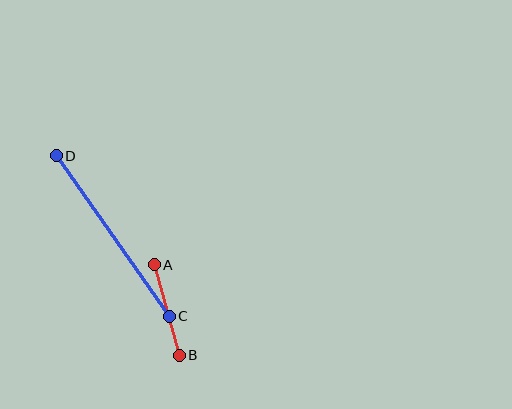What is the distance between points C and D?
The distance is approximately 196 pixels.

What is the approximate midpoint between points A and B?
The midpoint is at approximately (167, 310) pixels.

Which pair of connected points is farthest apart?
Points C and D are farthest apart.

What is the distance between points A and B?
The distance is approximately 94 pixels.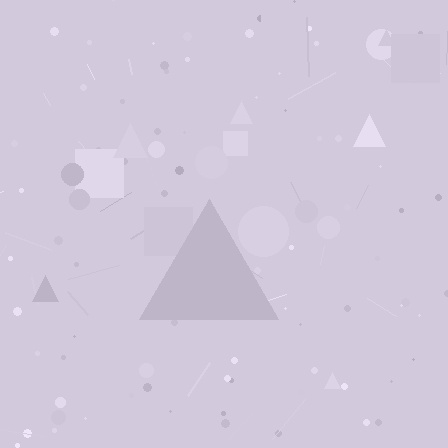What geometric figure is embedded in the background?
A triangle is embedded in the background.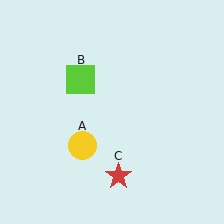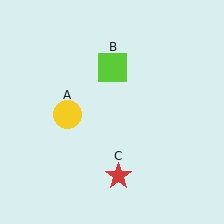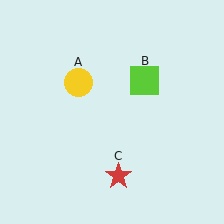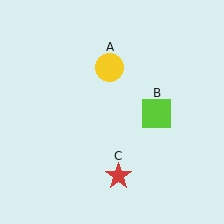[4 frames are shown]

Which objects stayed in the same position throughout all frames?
Red star (object C) remained stationary.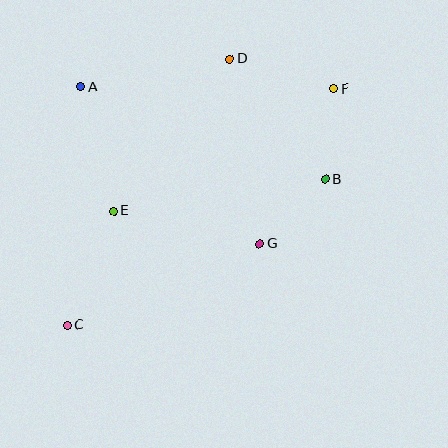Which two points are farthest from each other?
Points C and F are farthest from each other.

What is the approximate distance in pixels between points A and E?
The distance between A and E is approximately 128 pixels.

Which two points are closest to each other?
Points B and F are closest to each other.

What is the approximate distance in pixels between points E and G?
The distance between E and G is approximately 150 pixels.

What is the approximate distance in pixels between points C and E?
The distance between C and E is approximately 123 pixels.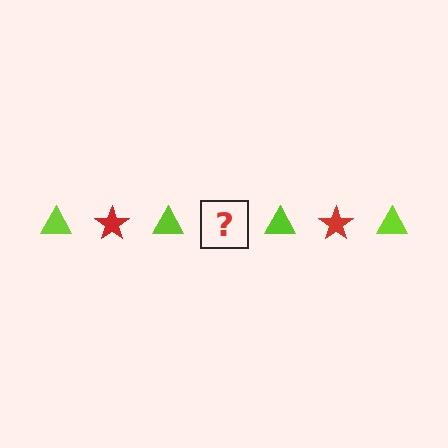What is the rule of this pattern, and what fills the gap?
The rule is that the pattern alternates between lime triangle and red star. The gap should be filled with a red star.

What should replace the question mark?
The question mark should be replaced with a red star.